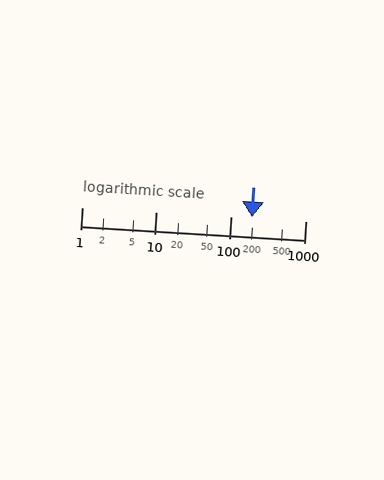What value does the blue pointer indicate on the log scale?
The pointer indicates approximately 190.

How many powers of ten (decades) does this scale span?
The scale spans 3 decades, from 1 to 1000.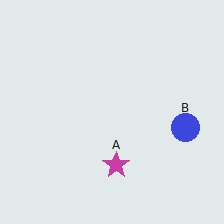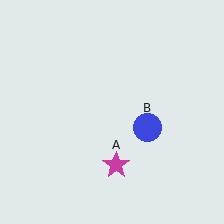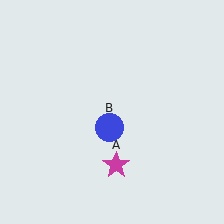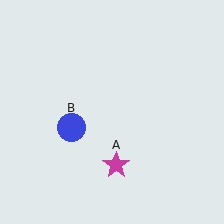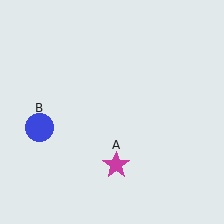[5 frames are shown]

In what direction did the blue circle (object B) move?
The blue circle (object B) moved left.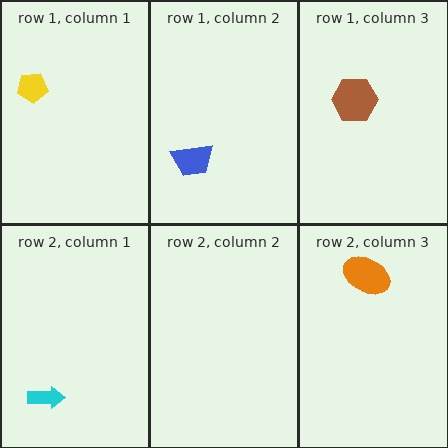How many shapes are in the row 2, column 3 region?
1.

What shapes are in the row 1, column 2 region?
The blue trapezoid.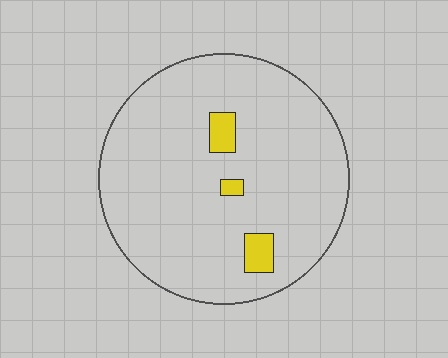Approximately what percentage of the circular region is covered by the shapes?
Approximately 5%.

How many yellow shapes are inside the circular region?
3.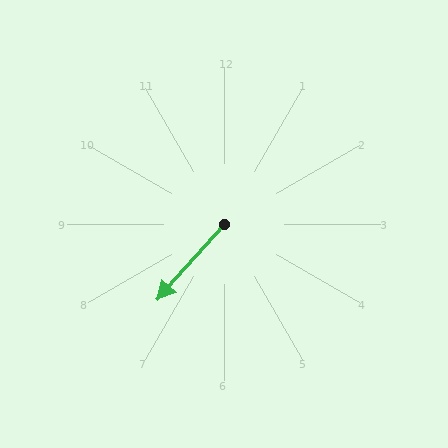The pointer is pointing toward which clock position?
Roughly 7 o'clock.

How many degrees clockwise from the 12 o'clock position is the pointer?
Approximately 222 degrees.